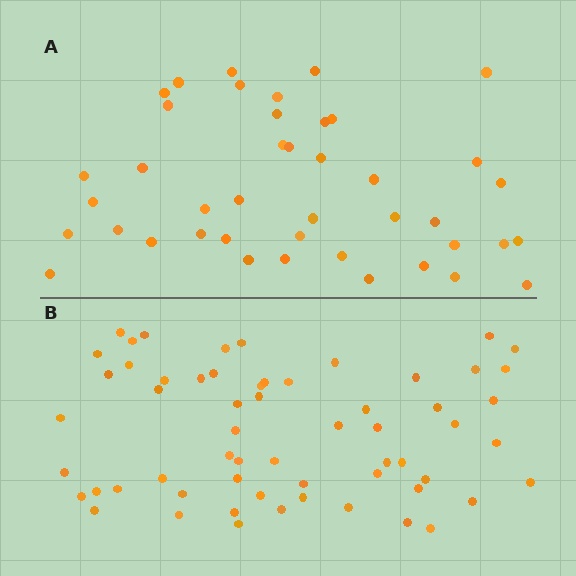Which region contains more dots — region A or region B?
Region B (the bottom region) has more dots.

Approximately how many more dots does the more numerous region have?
Region B has approximately 20 more dots than region A.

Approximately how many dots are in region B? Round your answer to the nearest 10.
About 60 dots.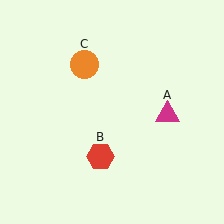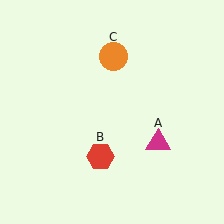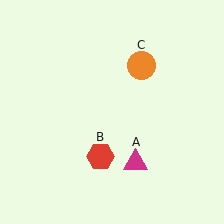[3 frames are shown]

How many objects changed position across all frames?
2 objects changed position: magenta triangle (object A), orange circle (object C).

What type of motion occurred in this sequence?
The magenta triangle (object A), orange circle (object C) rotated clockwise around the center of the scene.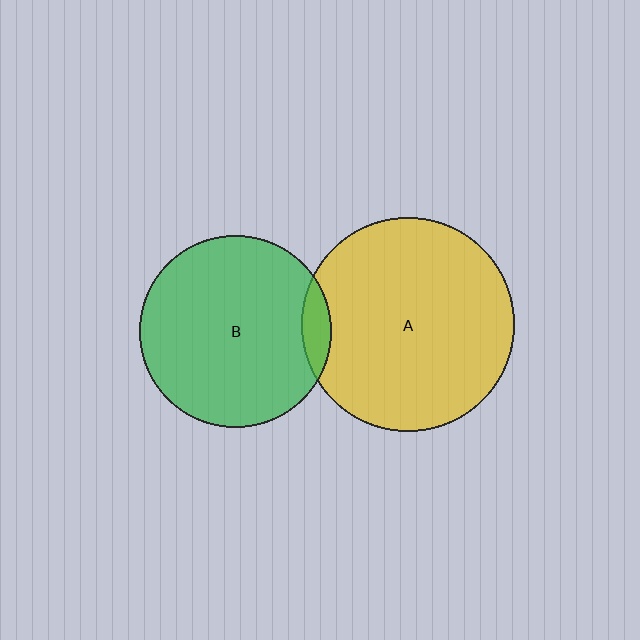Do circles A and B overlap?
Yes.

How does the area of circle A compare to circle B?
Approximately 1.2 times.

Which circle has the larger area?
Circle A (yellow).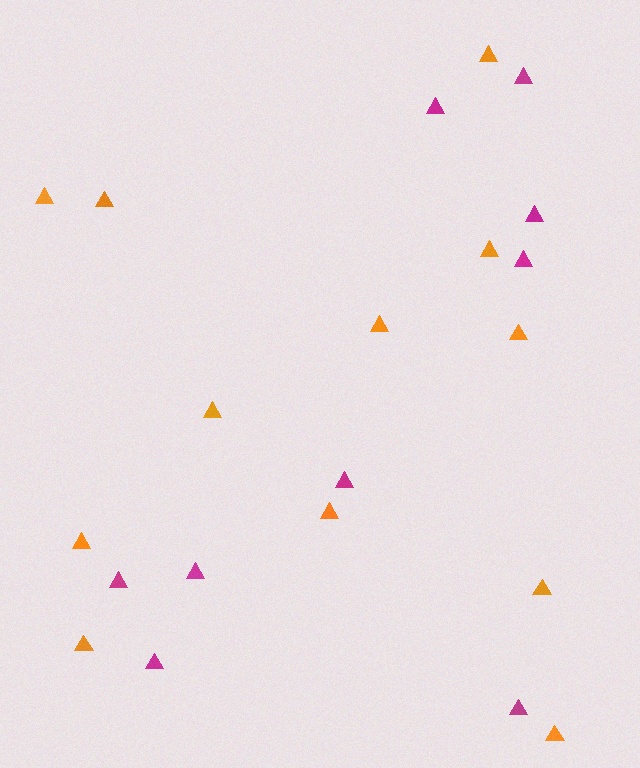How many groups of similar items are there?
There are 2 groups: one group of orange triangles (12) and one group of magenta triangles (9).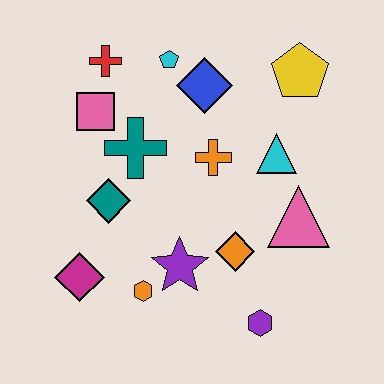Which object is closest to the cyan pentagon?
The blue diamond is closest to the cyan pentagon.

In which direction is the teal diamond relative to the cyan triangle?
The teal diamond is to the left of the cyan triangle.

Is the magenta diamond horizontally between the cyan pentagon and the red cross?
No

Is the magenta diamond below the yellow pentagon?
Yes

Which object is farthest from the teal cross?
The purple hexagon is farthest from the teal cross.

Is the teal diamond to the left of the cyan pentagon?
Yes